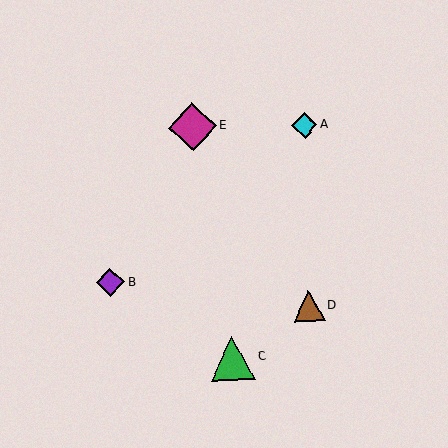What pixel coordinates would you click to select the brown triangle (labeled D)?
Click at (309, 306) to select the brown triangle D.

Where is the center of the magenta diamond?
The center of the magenta diamond is at (193, 127).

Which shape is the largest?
The magenta diamond (labeled E) is the largest.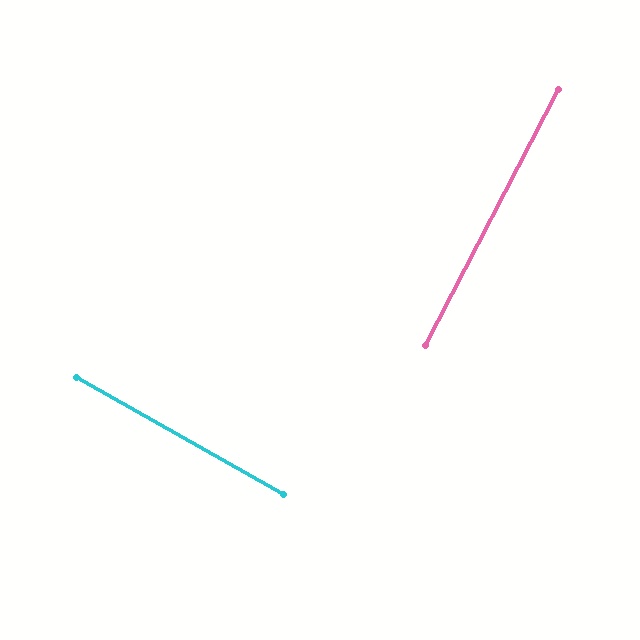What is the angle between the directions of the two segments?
Approximately 88 degrees.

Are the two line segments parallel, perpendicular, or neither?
Perpendicular — they meet at approximately 88°.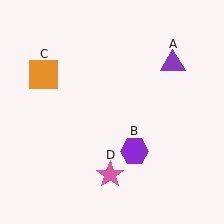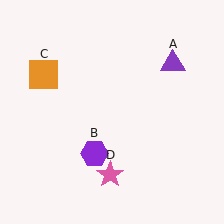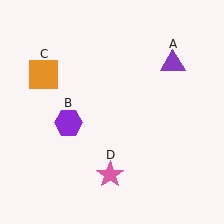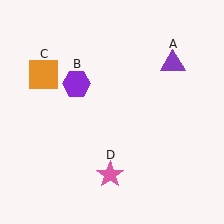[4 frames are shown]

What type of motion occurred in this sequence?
The purple hexagon (object B) rotated clockwise around the center of the scene.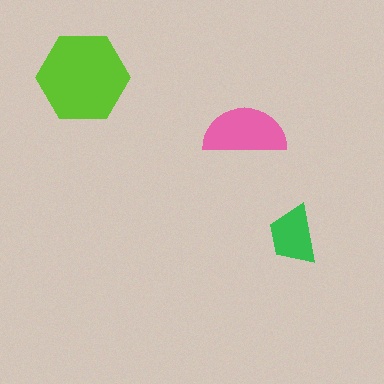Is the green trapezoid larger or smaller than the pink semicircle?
Smaller.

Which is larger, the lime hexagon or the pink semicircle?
The lime hexagon.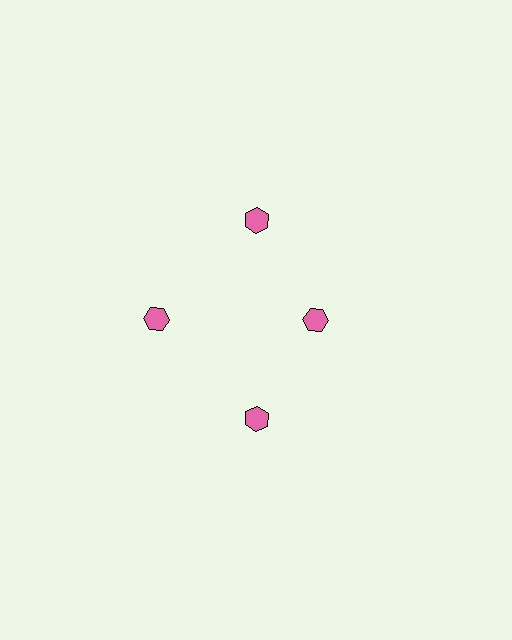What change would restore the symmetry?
The symmetry would be restored by moving it outward, back onto the ring so that all 4 hexagons sit at equal angles and equal distance from the center.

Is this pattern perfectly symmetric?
No. The 4 pink hexagons are arranged in a ring, but one element near the 3 o'clock position is pulled inward toward the center, breaking the 4-fold rotational symmetry.